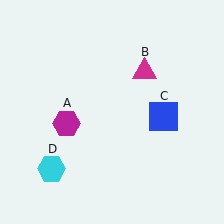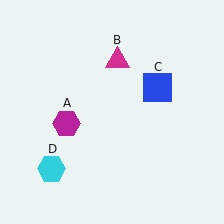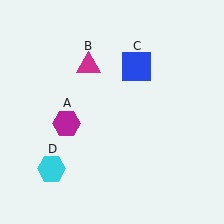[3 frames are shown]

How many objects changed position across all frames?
2 objects changed position: magenta triangle (object B), blue square (object C).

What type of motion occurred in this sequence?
The magenta triangle (object B), blue square (object C) rotated counterclockwise around the center of the scene.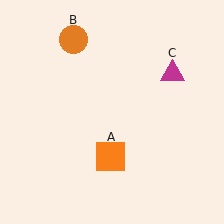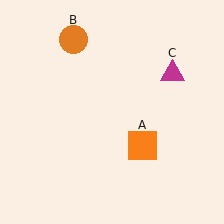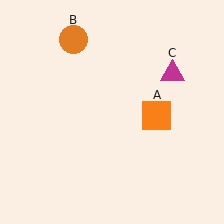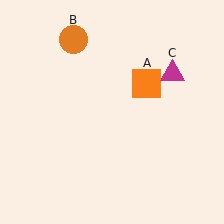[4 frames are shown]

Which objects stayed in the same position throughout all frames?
Orange circle (object B) and magenta triangle (object C) remained stationary.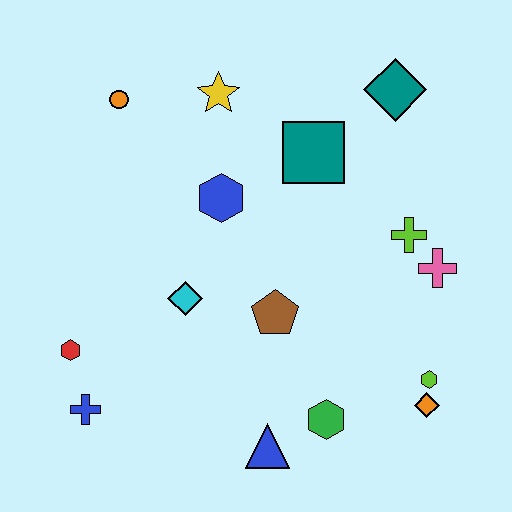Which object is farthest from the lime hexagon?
The orange circle is farthest from the lime hexagon.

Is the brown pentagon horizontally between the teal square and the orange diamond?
No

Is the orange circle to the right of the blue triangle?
No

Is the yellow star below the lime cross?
No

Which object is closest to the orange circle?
The yellow star is closest to the orange circle.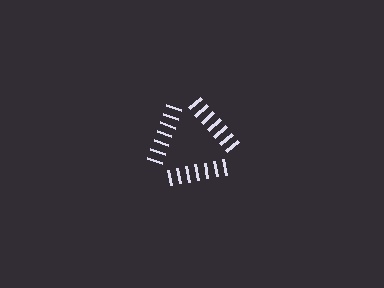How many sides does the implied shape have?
3 sides — the line-ends trace a triangle.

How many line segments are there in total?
21 — 7 along each of the 3 edges.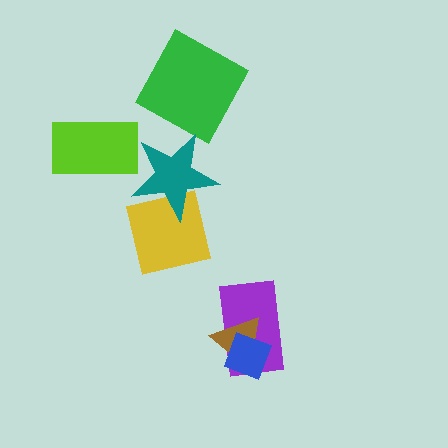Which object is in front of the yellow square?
The teal star is in front of the yellow square.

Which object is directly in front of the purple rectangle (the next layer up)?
The brown triangle is directly in front of the purple rectangle.